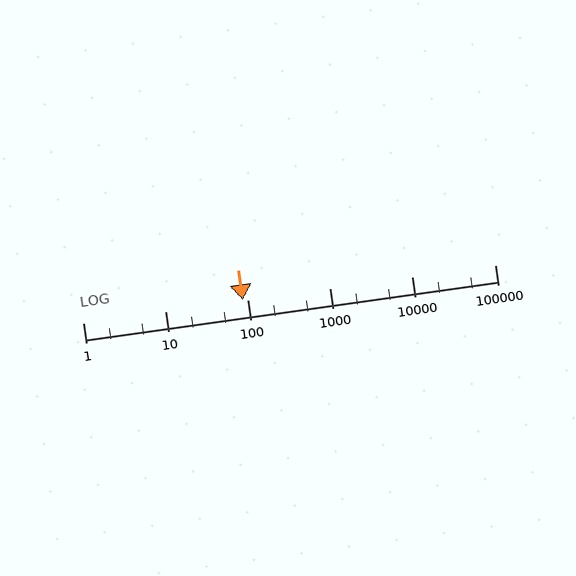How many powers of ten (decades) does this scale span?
The scale spans 5 decades, from 1 to 100000.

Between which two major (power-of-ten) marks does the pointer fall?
The pointer is between 10 and 100.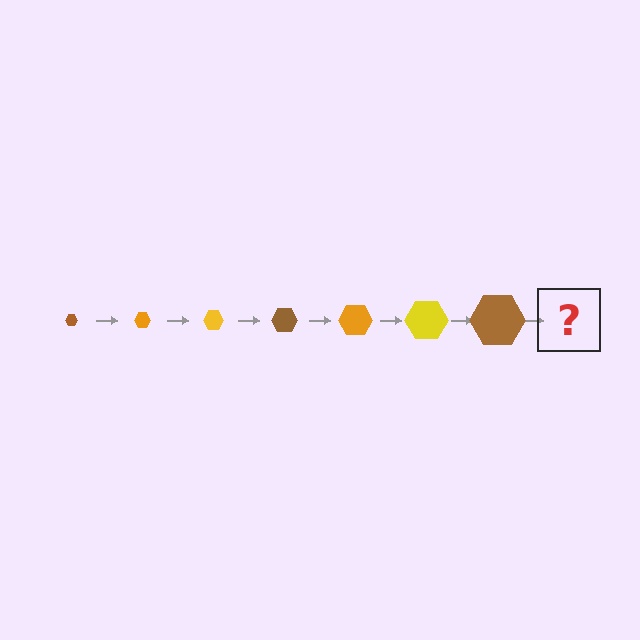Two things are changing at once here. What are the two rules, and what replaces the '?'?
The two rules are that the hexagon grows larger each step and the color cycles through brown, orange, and yellow. The '?' should be an orange hexagon, larger than the previous one.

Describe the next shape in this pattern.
It should be an orange hexagon, larger than the previous one.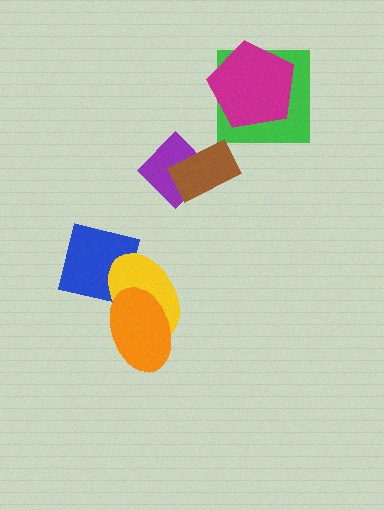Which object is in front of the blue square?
The yellow ellipse is in front of the blue square.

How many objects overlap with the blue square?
1 object overlaps with the blue square.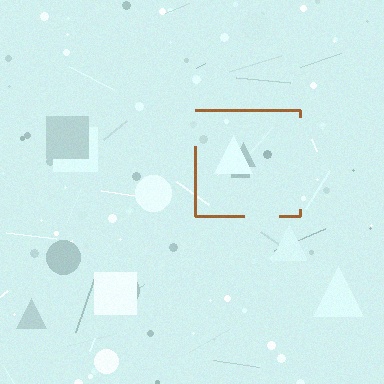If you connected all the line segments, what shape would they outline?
They would outline a square.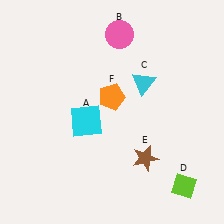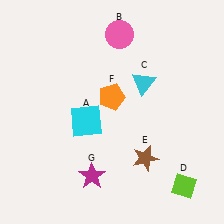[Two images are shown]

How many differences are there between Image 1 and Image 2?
There is 1 difference between the two images.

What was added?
A magenta star (G) was added in Image 2.